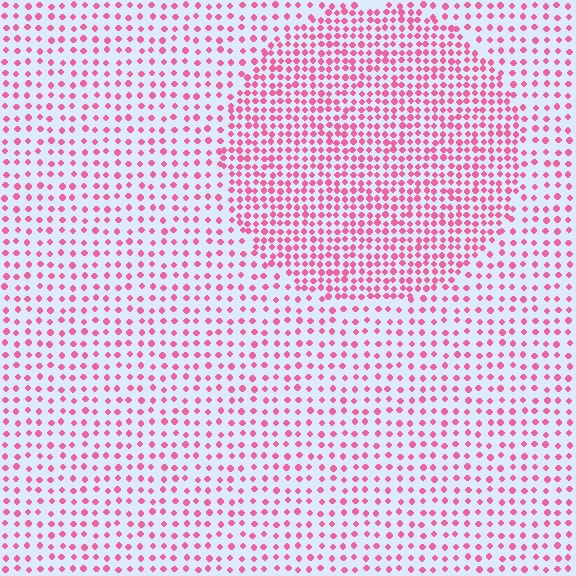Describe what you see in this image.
The image contains small pink elements arranged at two different densities. A circle-shaped region is visible where the elements are more densely packed than the surrounding area.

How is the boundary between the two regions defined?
The boundary is defined by a change in element density (approximately 1.9x ratio). All elements are the same color, size, and shape.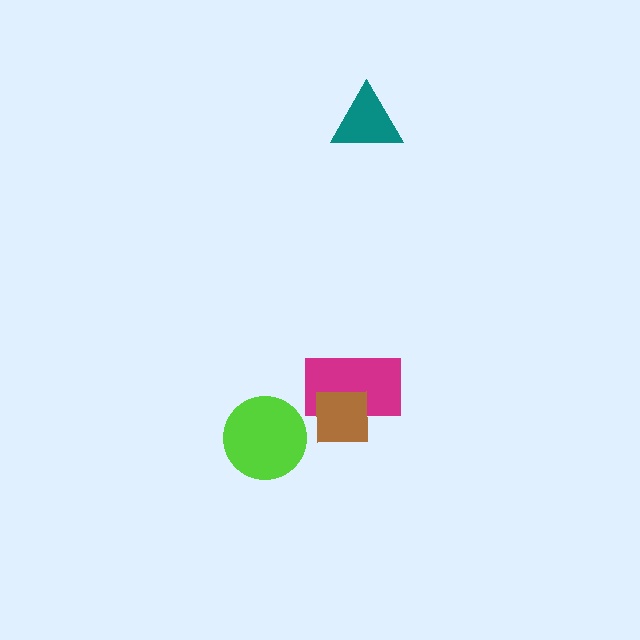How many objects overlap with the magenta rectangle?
1 object overlaps with the magenta rectangle.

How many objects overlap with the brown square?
1 object overlaps with the brown square.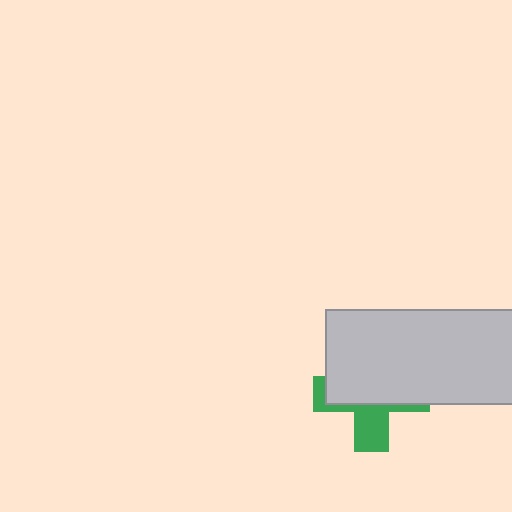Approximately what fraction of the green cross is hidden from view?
Roughly 65% of the green cross is hidden behind the light gray rectangle.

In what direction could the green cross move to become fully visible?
The green cross could move down. That would shift it out from behind the light gray rectangle entirely.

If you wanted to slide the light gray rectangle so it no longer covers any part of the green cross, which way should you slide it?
Slide it up — that is the most direct way to separate the two shapes.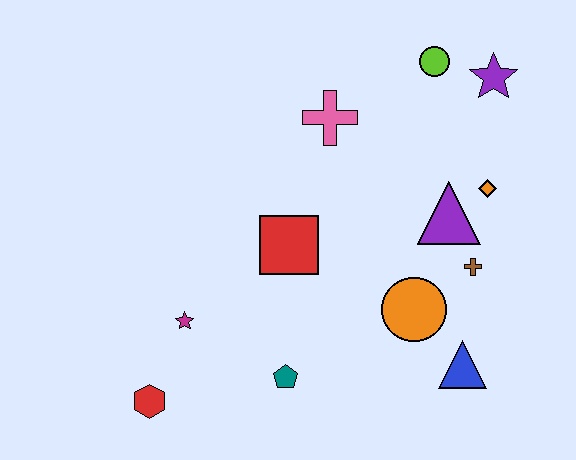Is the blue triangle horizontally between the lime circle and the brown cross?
Yes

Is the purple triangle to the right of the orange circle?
Yes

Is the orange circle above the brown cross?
No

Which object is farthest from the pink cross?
The red hexagon is farthest from the pink cross.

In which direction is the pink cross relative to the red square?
The pink cross is above the red square.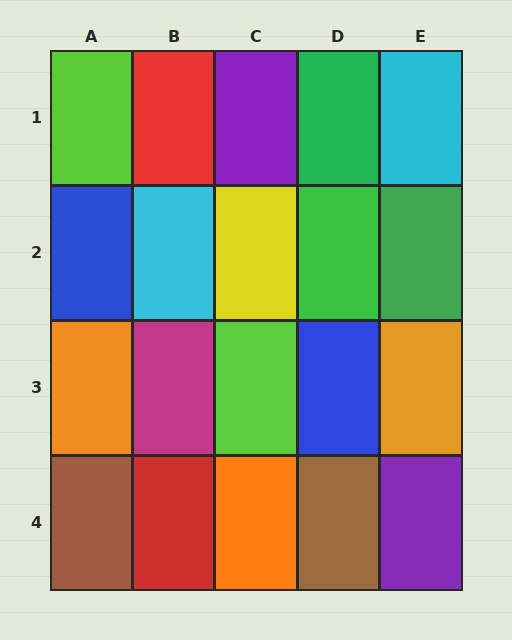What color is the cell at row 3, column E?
Orange.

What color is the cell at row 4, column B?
Red.